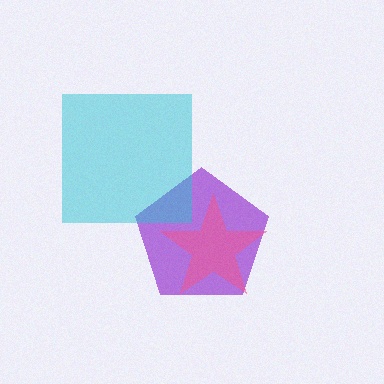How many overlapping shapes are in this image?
There are 3 overlapping shapes in the image.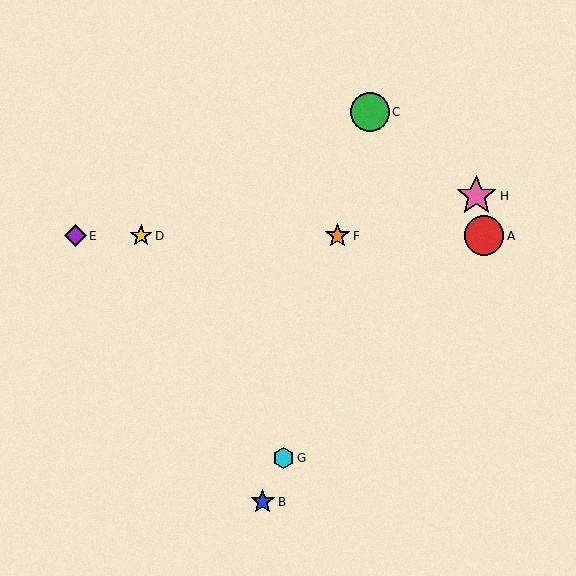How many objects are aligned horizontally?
4 objects (A, D, E, F) are aligned horizontally.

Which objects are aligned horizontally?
Objects A, D, E, F are aligned horizontally.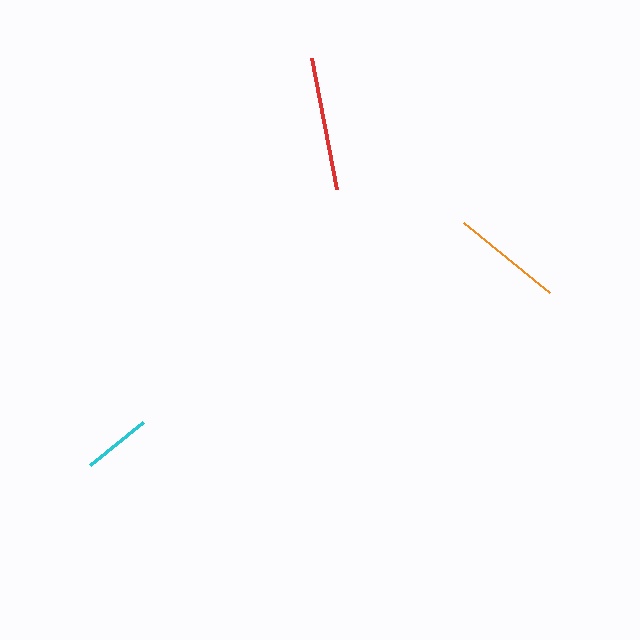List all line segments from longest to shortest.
From longest to shortest: red, orange, cyan.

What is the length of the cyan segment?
The cyan segment is approximately 68 pixels long.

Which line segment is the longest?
The red line is the longest at approximately 134 pixels.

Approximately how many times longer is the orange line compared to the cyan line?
The orange line is approximately 1.6 times the length of the cyan line.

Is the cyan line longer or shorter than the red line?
The red line is longer than the cyan line.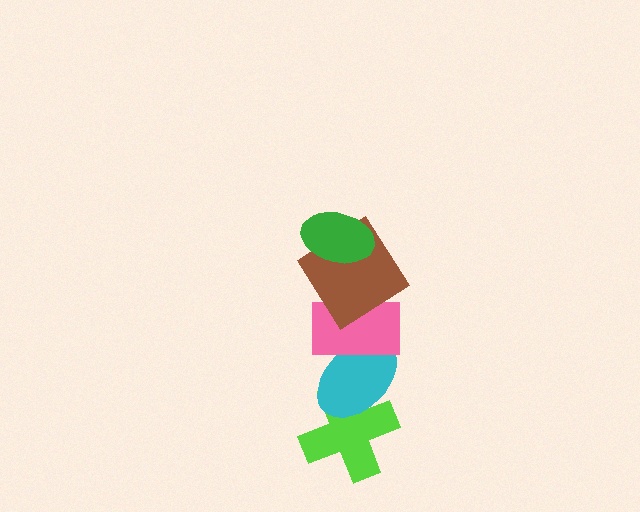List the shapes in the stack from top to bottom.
From top to bottom: the green ellipse, the brown diamond, the pink rectangle, the cyan ellipse, the lime cross.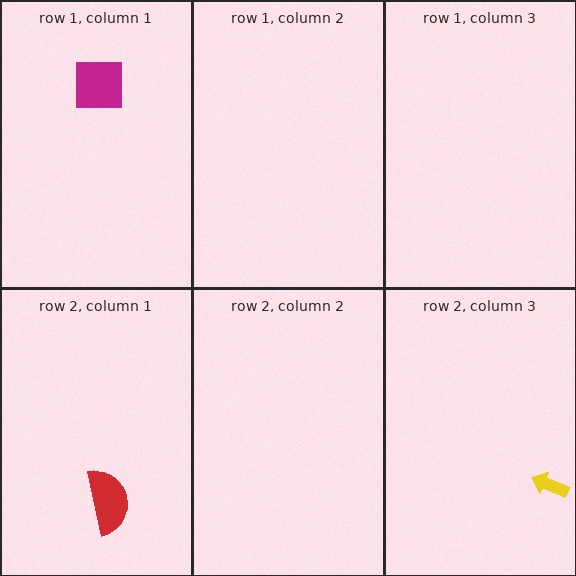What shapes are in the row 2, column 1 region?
The red semicircle.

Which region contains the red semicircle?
The row 2, column 1 region.